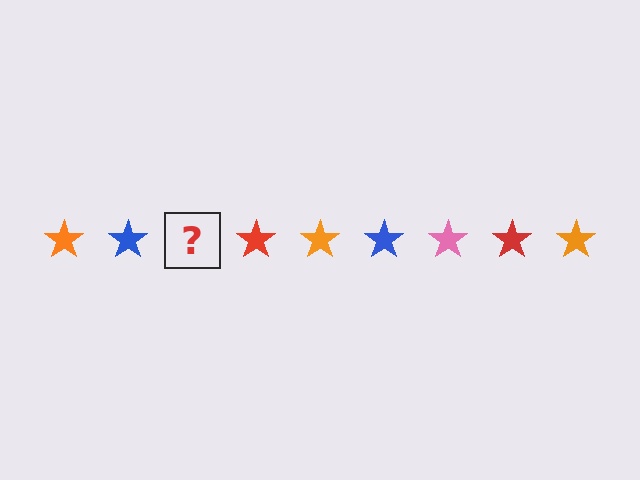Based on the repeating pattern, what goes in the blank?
The blank should be a pink star.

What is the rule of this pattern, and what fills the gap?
The rule is that the pattern cycles through orange, blue, pink, red stars. The gap should be filled with a pink star.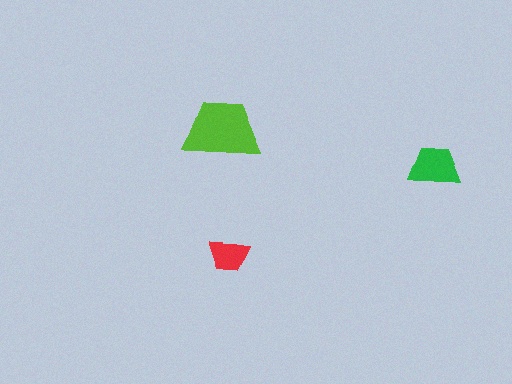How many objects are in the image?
There are 3 objects in the image.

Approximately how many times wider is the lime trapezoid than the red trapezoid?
About 2 times wider.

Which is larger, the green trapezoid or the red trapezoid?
The green one.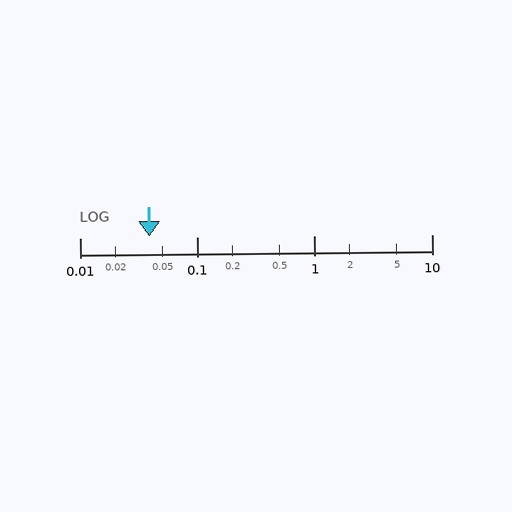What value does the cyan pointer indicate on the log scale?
The pointer indicates approximately 0.039.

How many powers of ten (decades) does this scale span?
The scale spans 3 decades, from 0.01 to 10.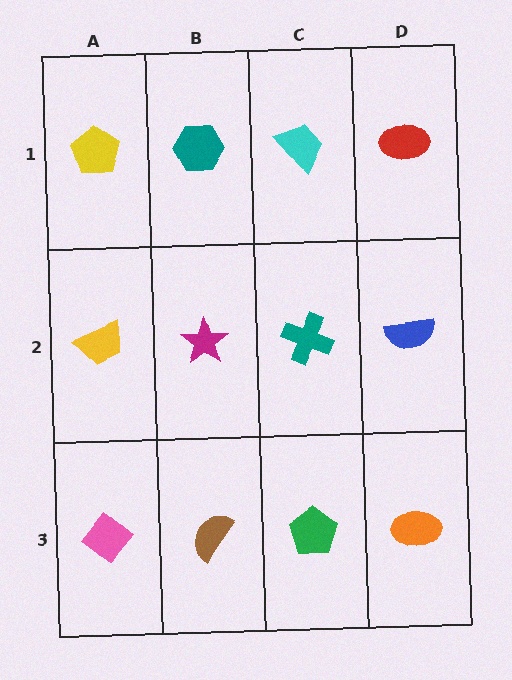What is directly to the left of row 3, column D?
A green pentagon.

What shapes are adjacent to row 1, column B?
A magenta star (row 2, column B), a yellow pentagon (row 1, column A), a cyan trapezoid (row 1, column C).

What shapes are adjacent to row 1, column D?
A blue semicircle (row 2, column D), a cyan trapezoid (row 1, column C).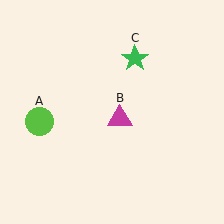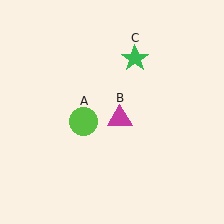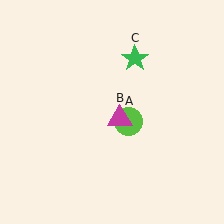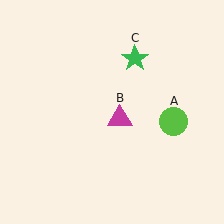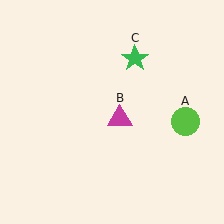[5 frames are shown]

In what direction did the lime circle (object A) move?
The lime circle (object A) moved right.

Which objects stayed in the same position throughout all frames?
Magenta triangle (object B) and green star (object C) remained stationary.